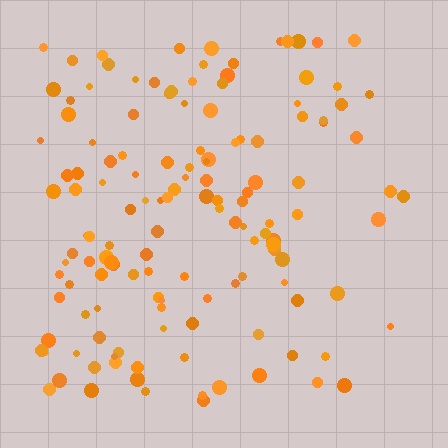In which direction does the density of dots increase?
From right to left, with the left side densest.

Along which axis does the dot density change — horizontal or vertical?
Horizontal.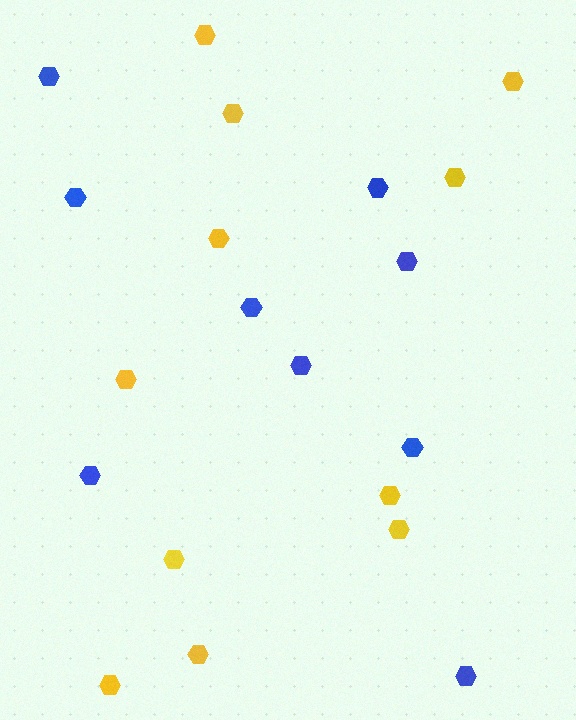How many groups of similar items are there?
There are 2 groups: one group of blue hexagons (9) and one group of yellow hexagons (11).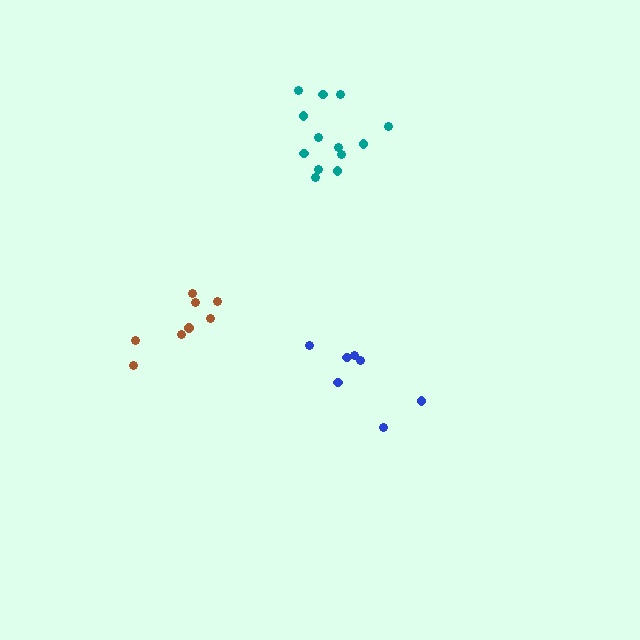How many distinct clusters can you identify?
There are 3 distinct clusters.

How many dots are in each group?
Group 1: 7 dots, Group 2: 13 dots, Group 3: 8 dots (28 total).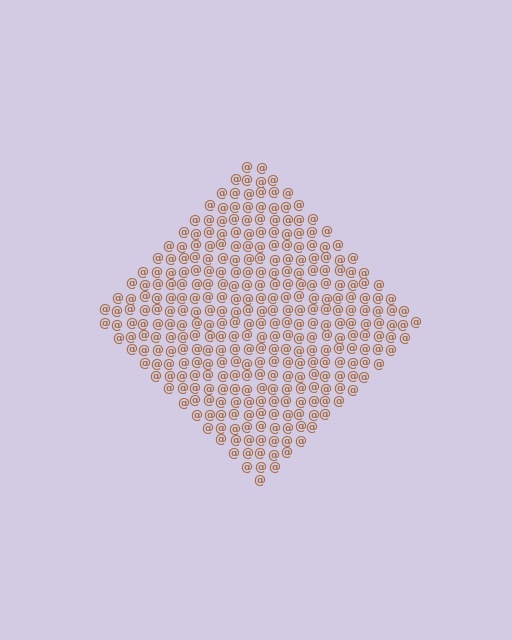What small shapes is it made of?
It is made of small at signs.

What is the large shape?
The large shape is a diamond.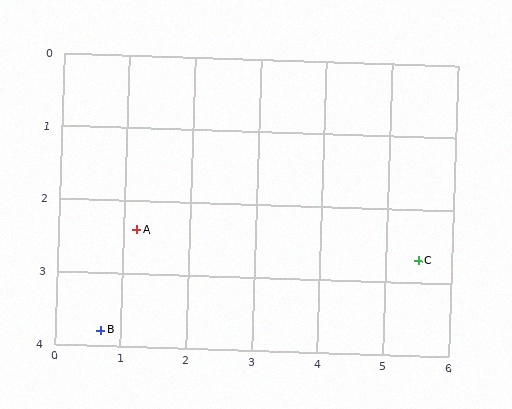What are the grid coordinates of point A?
Point A is at approximately (1.2, 2.4).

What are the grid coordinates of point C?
Point C is at approximately (5.5, 2.7).